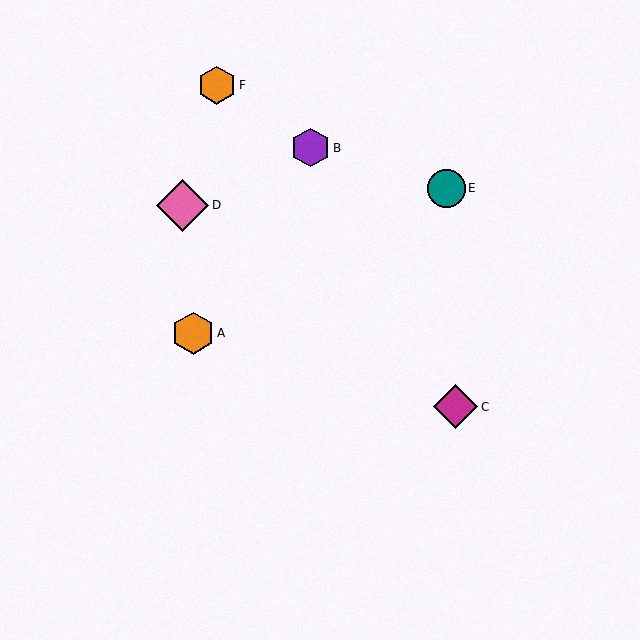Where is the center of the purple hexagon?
The center of the purple hexagon is at (311, 148).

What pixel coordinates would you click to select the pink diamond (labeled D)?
Click at (183, 205) to select the pink diamond D.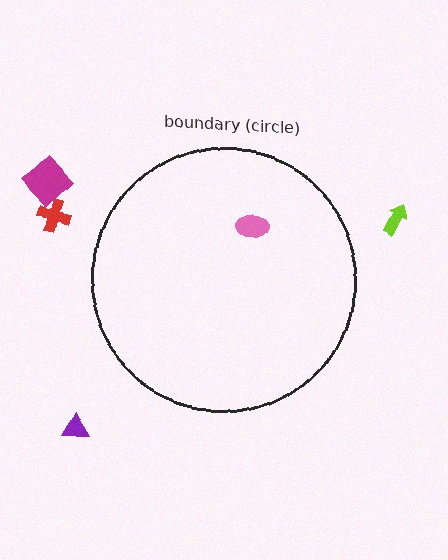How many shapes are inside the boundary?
1 inside, 4 outside.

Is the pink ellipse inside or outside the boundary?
Inside.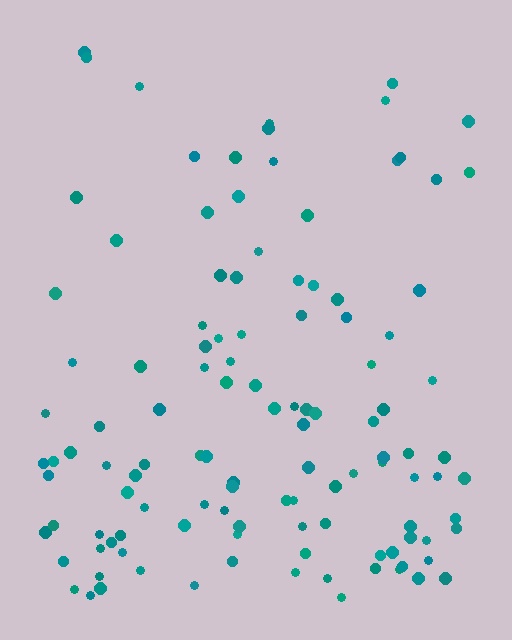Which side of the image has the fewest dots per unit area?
The top.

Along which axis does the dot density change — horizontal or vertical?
Vertical.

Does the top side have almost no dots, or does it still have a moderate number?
Still a moderate number, just noticeably fewer than the bottom.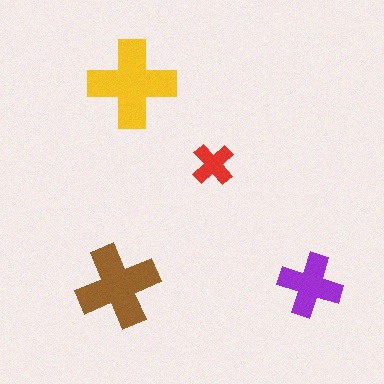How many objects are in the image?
There are 4 objects in the image.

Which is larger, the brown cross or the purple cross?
The brown one.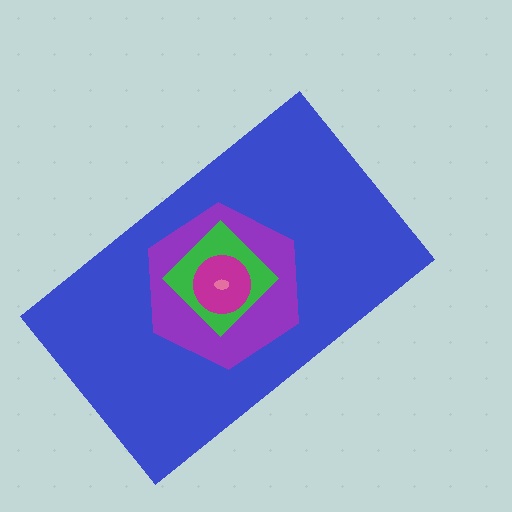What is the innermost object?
The pink ellipse.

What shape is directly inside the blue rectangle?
The purple hexagon.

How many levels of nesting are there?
5.